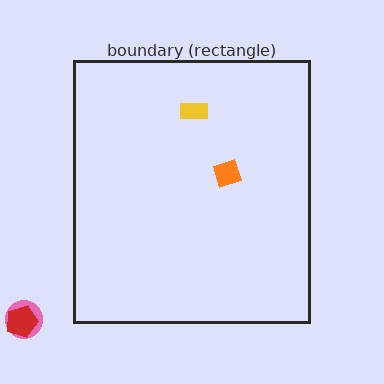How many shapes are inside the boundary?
2 inside, 2 outside.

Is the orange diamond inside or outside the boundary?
Inside.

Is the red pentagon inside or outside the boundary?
Outside.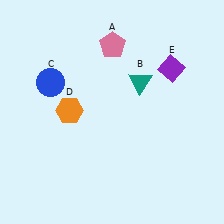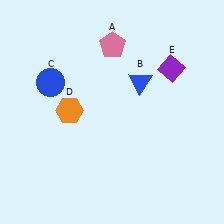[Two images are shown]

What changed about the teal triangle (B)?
In Image 1, B is teal. In Image 2, it changed to blue.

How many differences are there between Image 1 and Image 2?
There is 1 difference between the two images.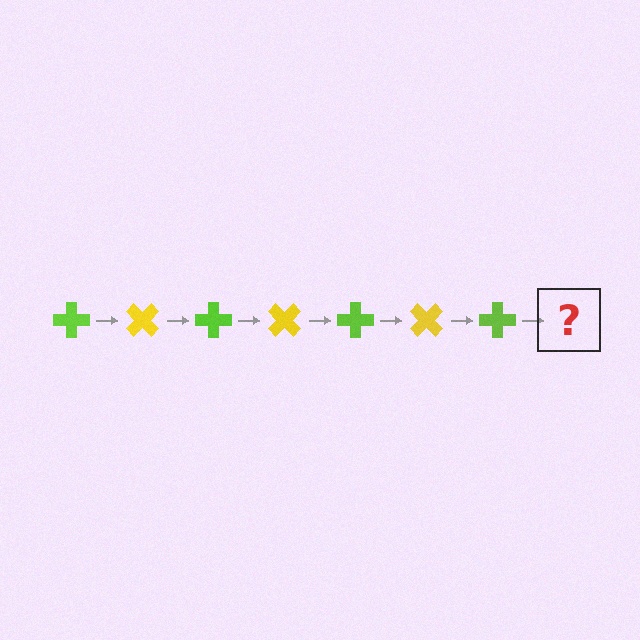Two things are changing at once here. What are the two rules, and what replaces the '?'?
The two rules are that it rotates 45 degrees each step and the color cycles through lime and yellow. The '?' should be a yellow cross, rotated 315 degrees from the start.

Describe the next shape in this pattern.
It should be a yellow cross, rotated 315 degrees from the start.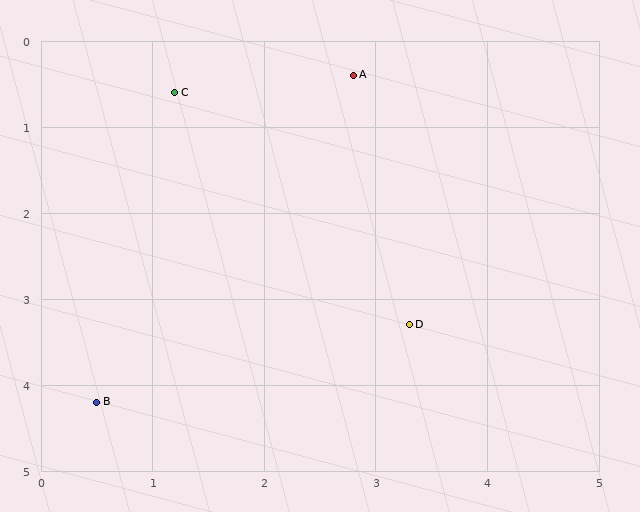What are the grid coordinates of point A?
Point A is at approximately (2.8, 0.4).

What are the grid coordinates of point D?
Point D is at approximately (3.3, 3.3).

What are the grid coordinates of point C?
Point C is at approximately (1.2, 0.6).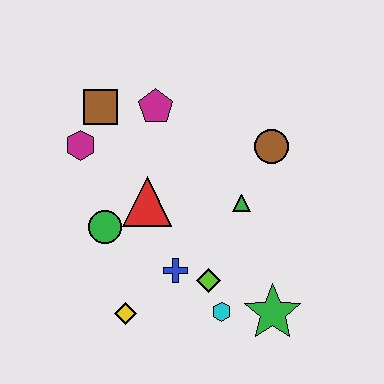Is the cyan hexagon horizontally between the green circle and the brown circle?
Yes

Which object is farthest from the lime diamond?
The brown square is farthest from the lime diamond.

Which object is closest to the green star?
The cyan hexagon is closest to the green star.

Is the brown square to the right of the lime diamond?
No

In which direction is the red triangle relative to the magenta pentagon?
The red triangle is below the magenta pentagon.